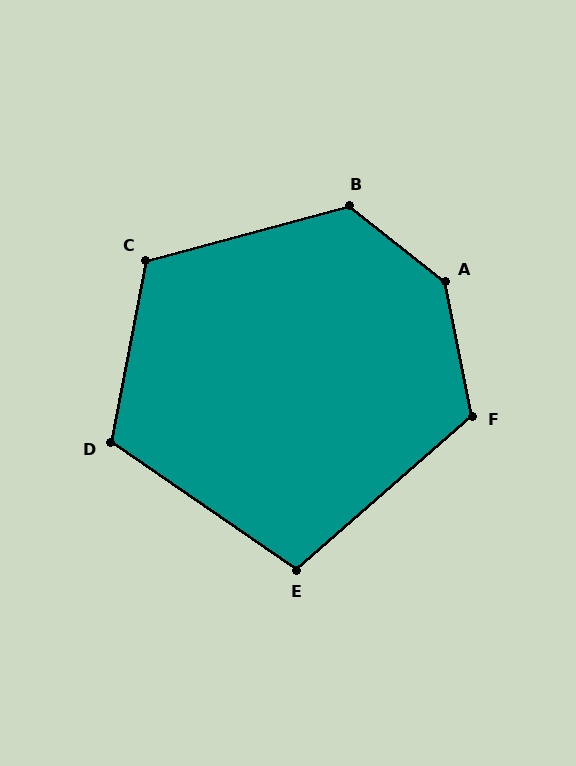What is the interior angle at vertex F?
Approximately 120 degrees (obtuse).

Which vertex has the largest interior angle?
A, at approximately 139 degrees.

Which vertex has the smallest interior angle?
E, at approximately 104 degrees.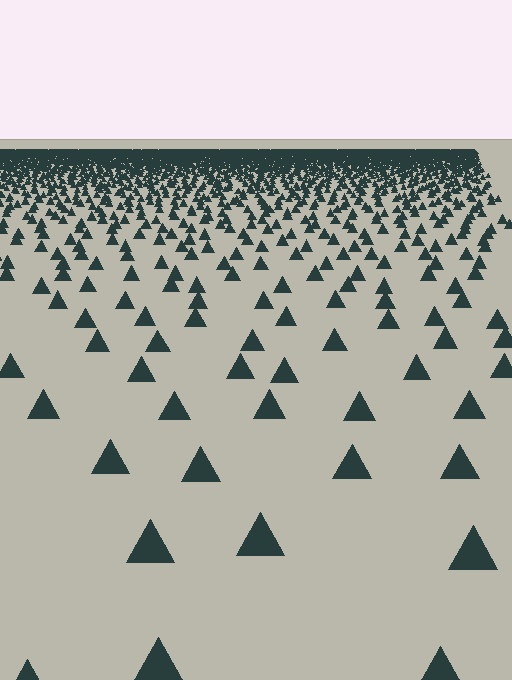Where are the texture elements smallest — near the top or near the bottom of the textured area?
Near the top.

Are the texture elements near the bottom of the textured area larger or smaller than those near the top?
Larger. Near the bottom, elements are closer to the viewer and appear at a bigger on-screen size.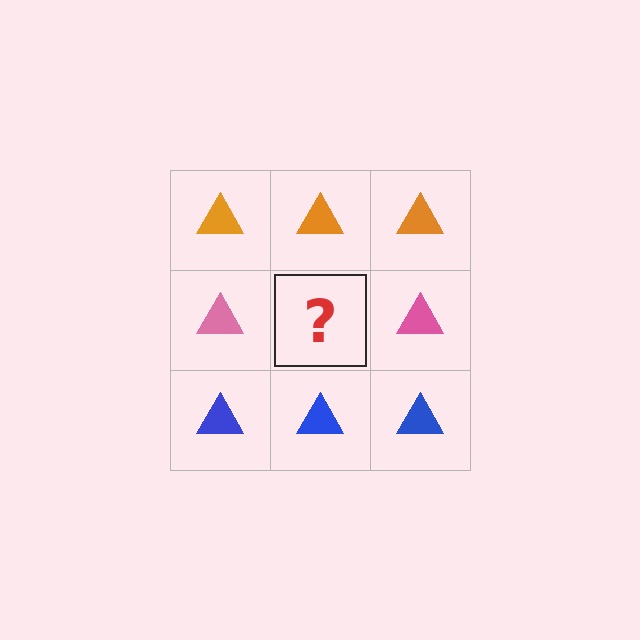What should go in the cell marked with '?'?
The missing cell should contain a pink triangle.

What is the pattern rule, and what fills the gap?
The rule is that each row has a consistent color. The gap should be filled with a pink triangle.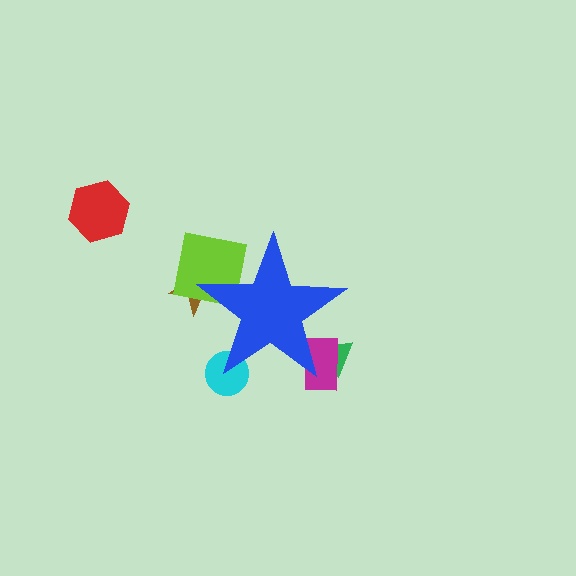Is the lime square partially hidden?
Yes, the lime square is partially hidden behind the blue star.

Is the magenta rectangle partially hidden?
Yes, the magenta rectangle is partially hidden behind the blue star.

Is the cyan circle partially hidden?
Yes, the cyan circle is partially hidden behind the blue star.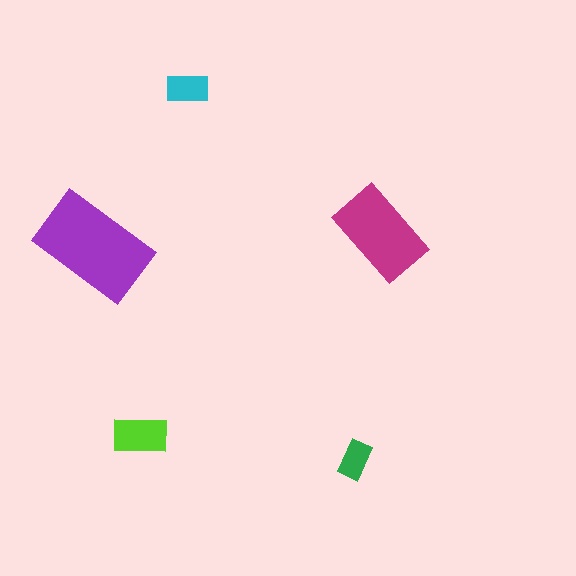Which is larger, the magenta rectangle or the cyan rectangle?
The magenta one.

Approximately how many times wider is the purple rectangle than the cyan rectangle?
About 2.5 times wider.